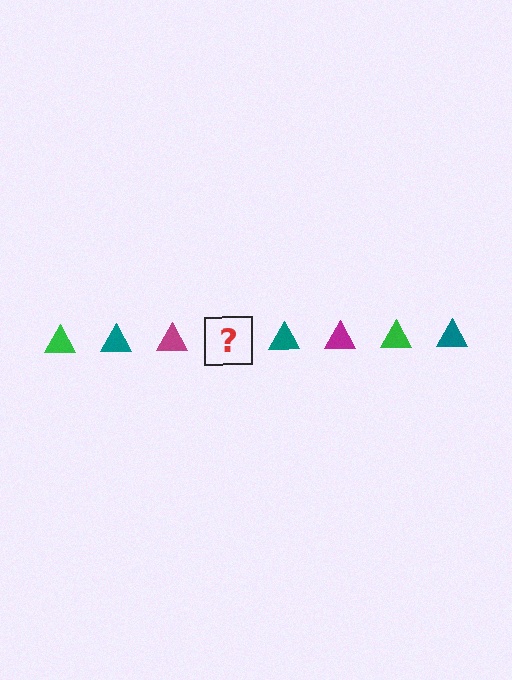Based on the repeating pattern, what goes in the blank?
The blank should be a green triangle.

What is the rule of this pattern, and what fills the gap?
The rule is that the pattern cycles through green, teal, magenta triangles. The gap should be filled with a green triangle.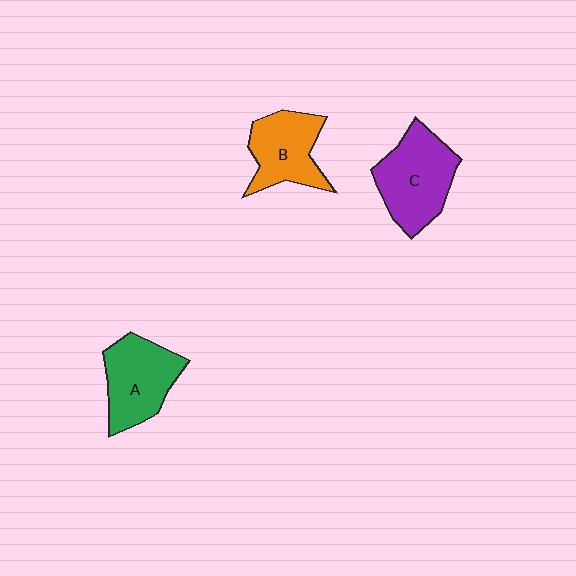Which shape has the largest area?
Shape C (purple).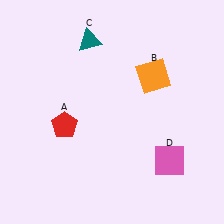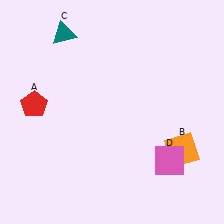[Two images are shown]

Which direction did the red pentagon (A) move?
The red pentagon (A) moved left.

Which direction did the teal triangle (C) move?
The teal triangle (C) moved left.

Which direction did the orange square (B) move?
The orange square (B) moved down.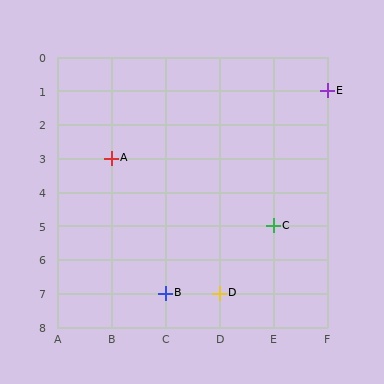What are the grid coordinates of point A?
Point A is at grid coordinates (B, 3).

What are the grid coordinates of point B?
Point B is at grid coordinates (C, 7).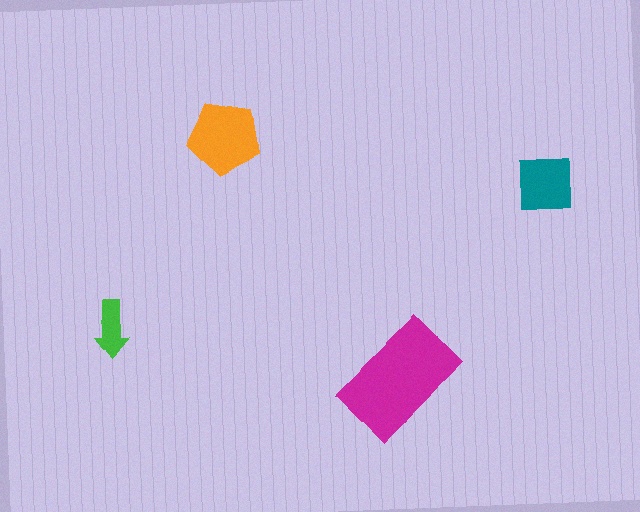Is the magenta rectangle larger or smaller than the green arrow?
Larger.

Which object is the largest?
The magenta rectangle.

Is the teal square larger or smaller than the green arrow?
Larger.